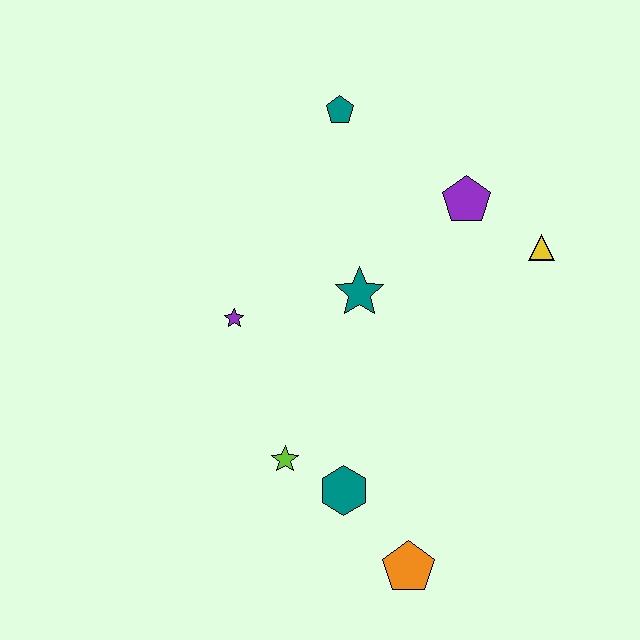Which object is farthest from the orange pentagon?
The teal pentagon is farthest from the orange pentagon.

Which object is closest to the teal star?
The purple star is closest to the teal star.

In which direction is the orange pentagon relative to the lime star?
The orange pentagon is to the right of the lime star.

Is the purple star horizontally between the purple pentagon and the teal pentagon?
No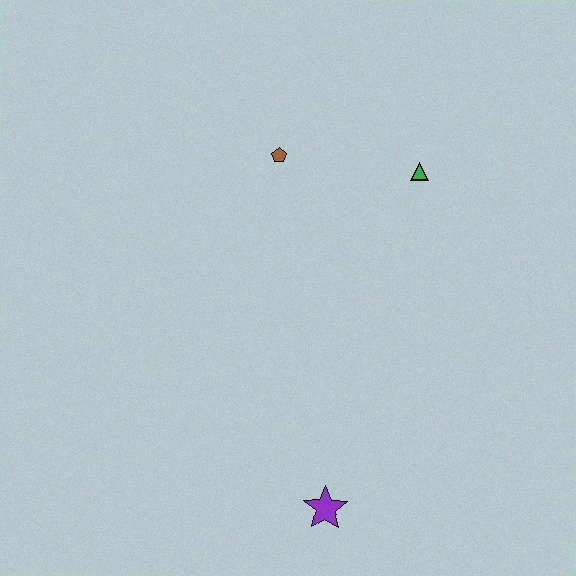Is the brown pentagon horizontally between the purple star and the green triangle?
No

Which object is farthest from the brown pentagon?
The purple star is farthest from the brown pentagon.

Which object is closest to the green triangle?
The brown pentagon is closest to the green triangle.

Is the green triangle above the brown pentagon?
No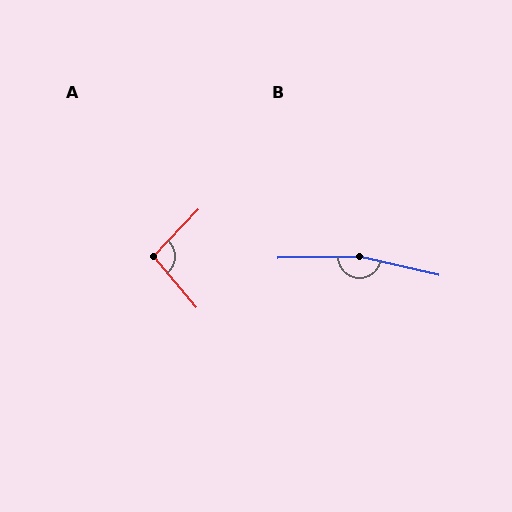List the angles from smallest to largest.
A (96°), B (166°).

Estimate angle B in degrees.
Approximately 166 degrees.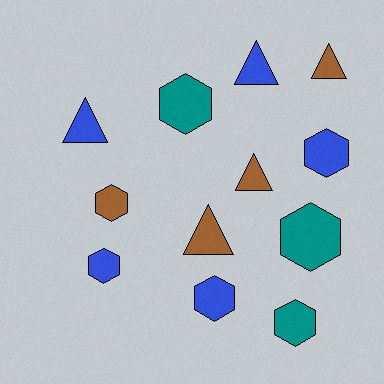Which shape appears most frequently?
Hexagon, with 7 objects.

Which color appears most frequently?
Blue, with 5 objects.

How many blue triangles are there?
There are 2 blue triangles.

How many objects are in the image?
There are 12 objects.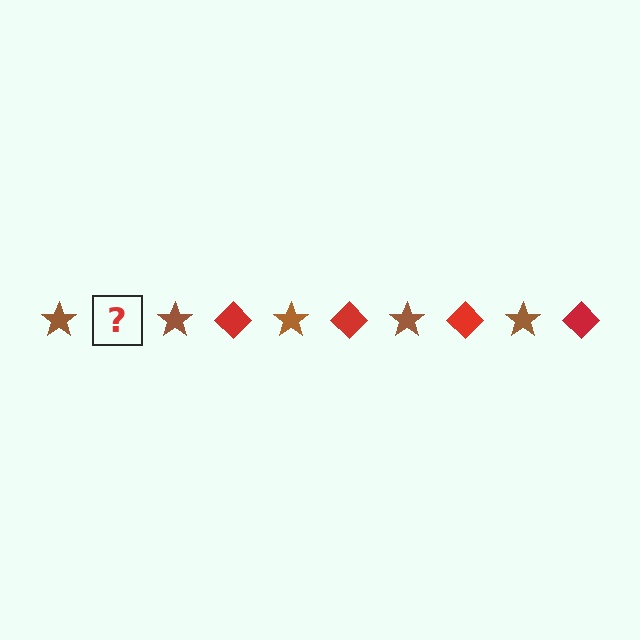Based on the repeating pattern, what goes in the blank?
The blank should be a red diamond.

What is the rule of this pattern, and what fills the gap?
The rule is that the pattern alternates between brown star and red diamond. The gap should be filled with a red diamond.